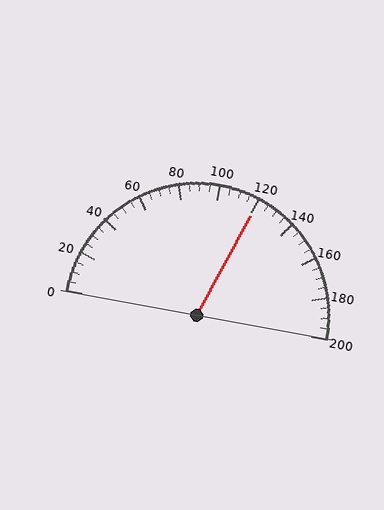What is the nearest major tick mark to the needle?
The nearest major tick mark is 120.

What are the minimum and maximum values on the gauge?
The gauge ranges from 0 to 200.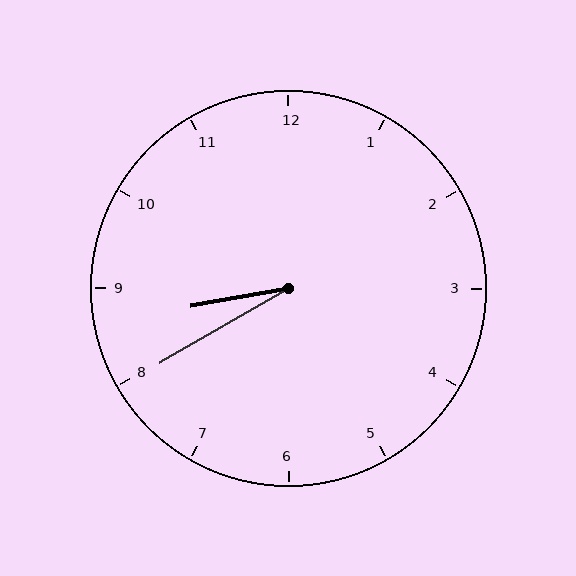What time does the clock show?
8:40.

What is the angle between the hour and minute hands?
Approximately 20 degrees.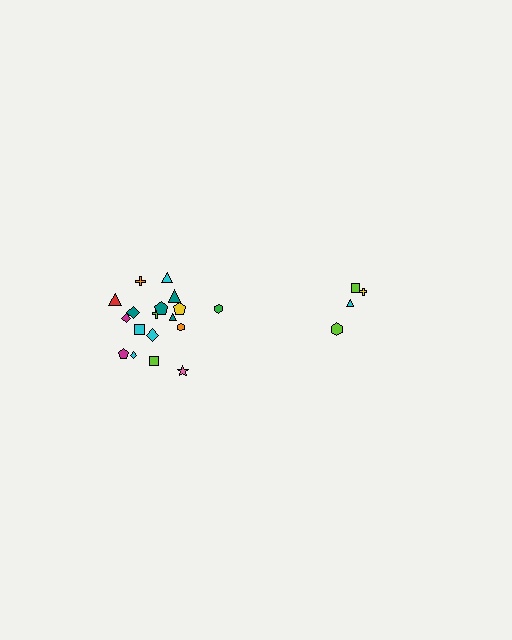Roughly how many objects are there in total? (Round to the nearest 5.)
Roughly 20 objects in total.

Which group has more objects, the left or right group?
The left group.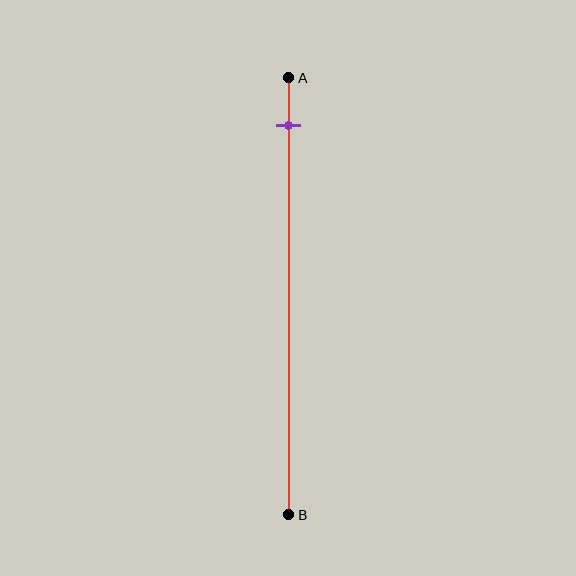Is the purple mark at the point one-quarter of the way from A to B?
No, the mark is at about 10% from A, not at the 25% one-quarter point.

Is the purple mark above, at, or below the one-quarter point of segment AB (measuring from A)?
The purple mark is above the one-quarter point of segment AB.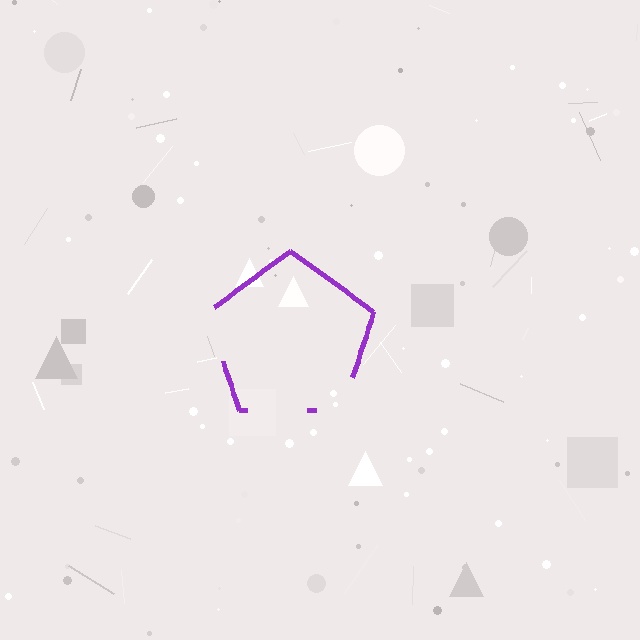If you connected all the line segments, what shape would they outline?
They would outline a pentagon.